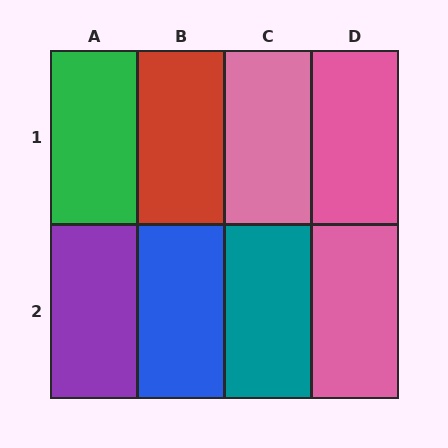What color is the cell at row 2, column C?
Teal.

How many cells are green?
1 cell is green.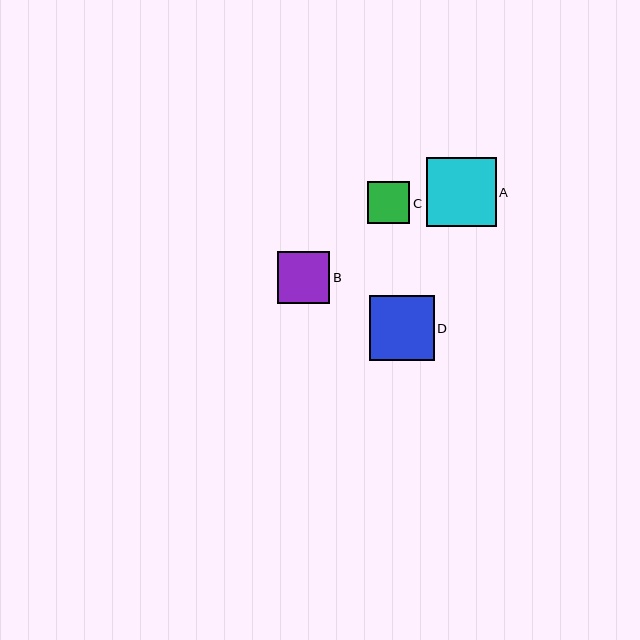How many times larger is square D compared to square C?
Square D is approximately 1.5 times the size of square C.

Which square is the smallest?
Square C is the smallest with a size of approximately 42 pixels.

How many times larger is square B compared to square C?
Square B is approximately 1.2 times the size of square C.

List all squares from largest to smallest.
From largest to smallest: A, D, B, C.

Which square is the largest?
Square A is the largest with a size of approximately 69 pixels.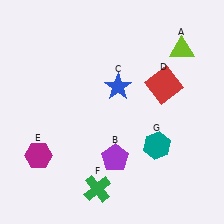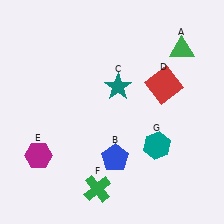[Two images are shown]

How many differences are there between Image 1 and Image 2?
There are 3 differences between the two images.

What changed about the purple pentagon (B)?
In Image 1, B is purple. In Image 2, it changed to blue.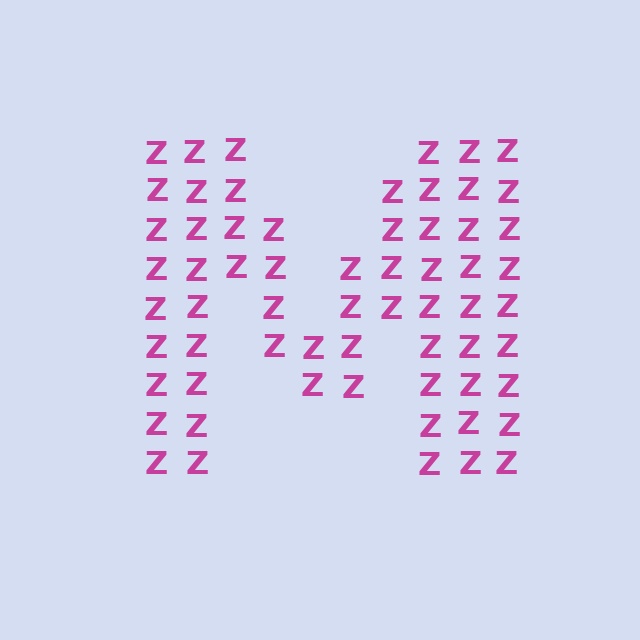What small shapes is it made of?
It is made of small letter Z's.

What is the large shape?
The large shape is the letter M.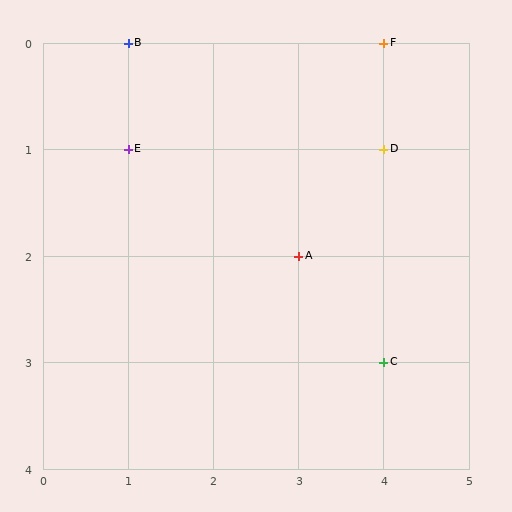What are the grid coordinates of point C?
Point C is at grid coordinates (4, 3).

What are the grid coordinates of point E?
Point E is at grid coordinates (1, 1).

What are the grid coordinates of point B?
Point B is at grid coordinates (1, 0).